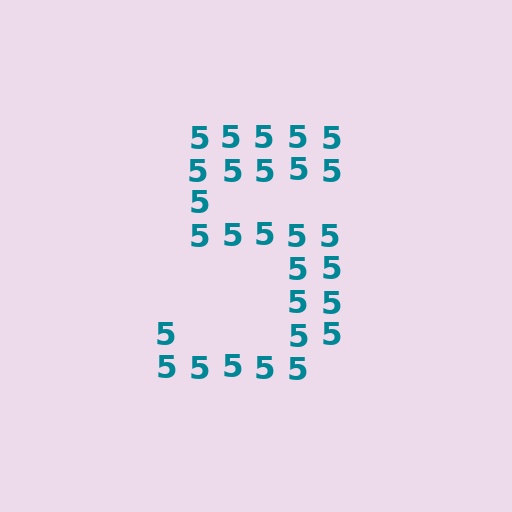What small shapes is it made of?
It is made of small digit 5's.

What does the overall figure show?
The overall figure shows the digit 5.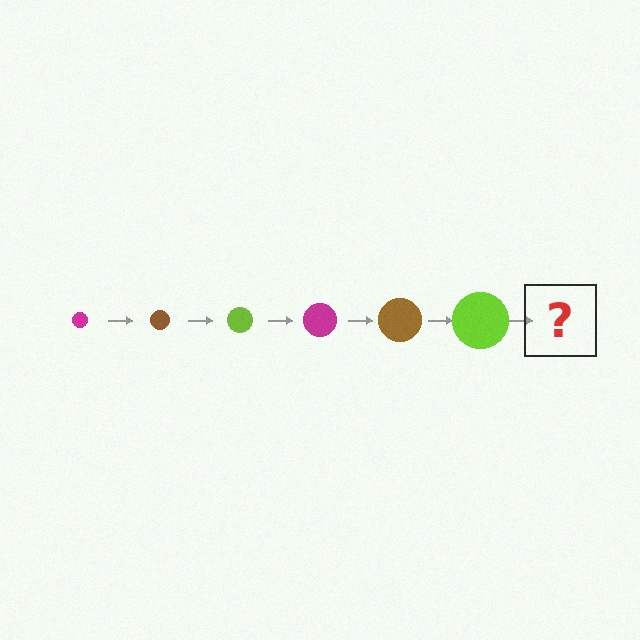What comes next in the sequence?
The next element should be a magenta circle, larger than the previous one.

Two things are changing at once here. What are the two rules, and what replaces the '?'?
The two rules are that the circle grows larger each step and the color cycles through magenta, brown, and lime. The '?' should be a magenta circle, larger than the previous one.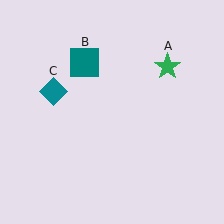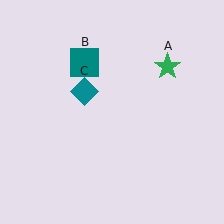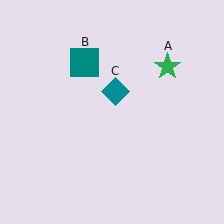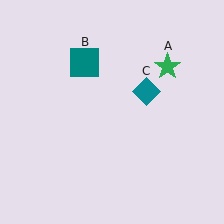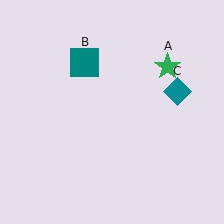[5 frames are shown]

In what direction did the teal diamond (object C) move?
The teal diamond (object C) moved right.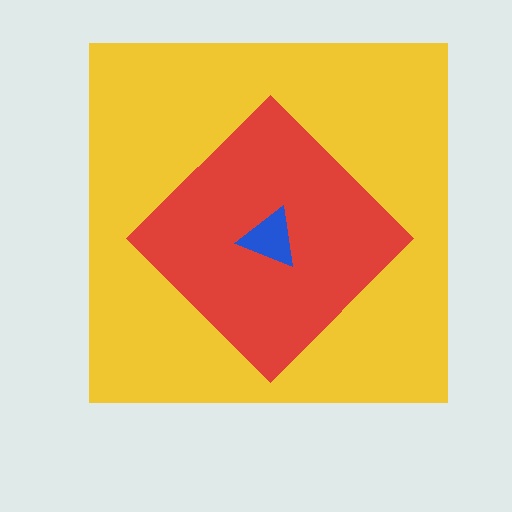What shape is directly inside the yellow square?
The red diamond.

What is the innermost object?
The blue triangle.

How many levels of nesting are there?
3.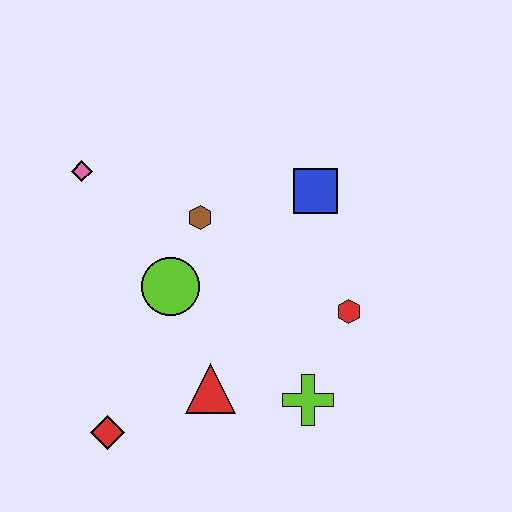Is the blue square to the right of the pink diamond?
Yes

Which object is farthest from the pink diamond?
The lime cross is farthest from the pink diamond.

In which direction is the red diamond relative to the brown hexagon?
The red diamond is below the brown hexagon.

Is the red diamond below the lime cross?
Yes